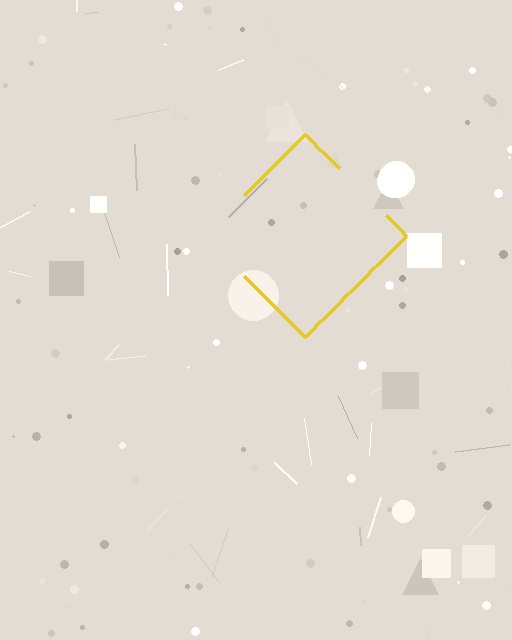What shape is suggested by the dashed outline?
The dashed outline suggests a diamond.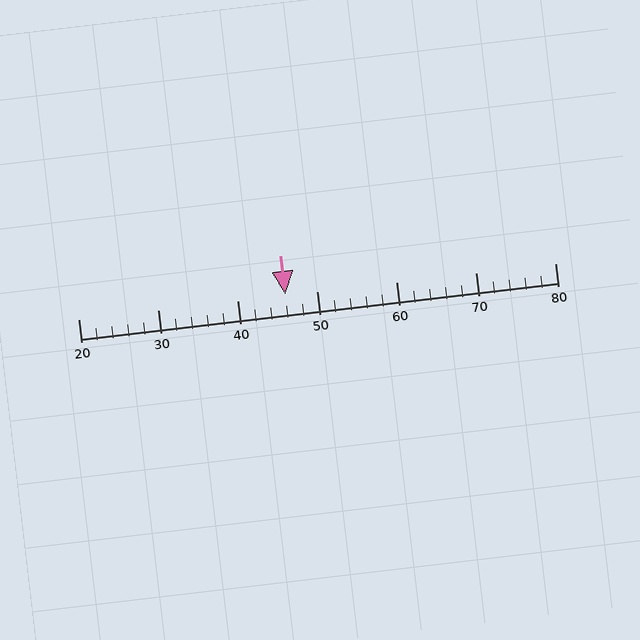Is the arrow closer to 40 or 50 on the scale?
The arrow is closer to 50.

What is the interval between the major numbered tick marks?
The major tick marks are spaced 10 units apart.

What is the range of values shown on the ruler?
The ruler shows values from 20 to 80.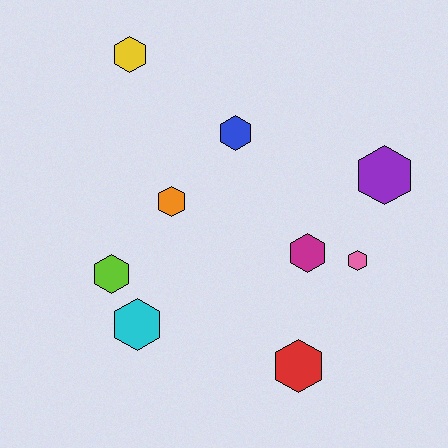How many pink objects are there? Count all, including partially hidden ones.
There is 1 pink object.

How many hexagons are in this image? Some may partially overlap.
There are 9 hexagons.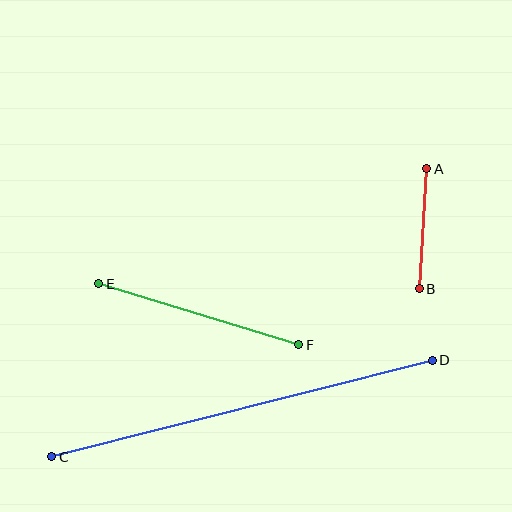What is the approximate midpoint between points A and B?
The midpoint is at approximately (423, 229) pixels.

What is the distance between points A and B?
The distance is approximately 120 pixels.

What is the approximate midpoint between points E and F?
The midpoint is at approximately (199, 314) pixels.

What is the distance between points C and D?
The distance is approximately 393 pixels.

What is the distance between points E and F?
The distance is approximately 209 pixels.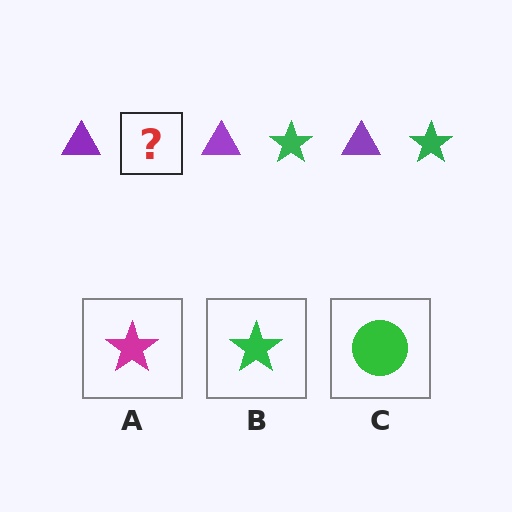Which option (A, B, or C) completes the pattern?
B.